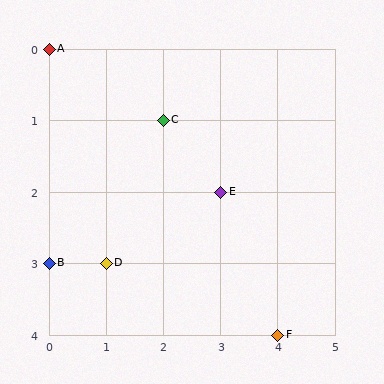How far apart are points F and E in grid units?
Points F and E are 1 column and 2 rows apart (about 2.2 grid units diagonally).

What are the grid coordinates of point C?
Point C is at grid coordinates (2, 1).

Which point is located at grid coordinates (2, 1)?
Point C is at (2, 1).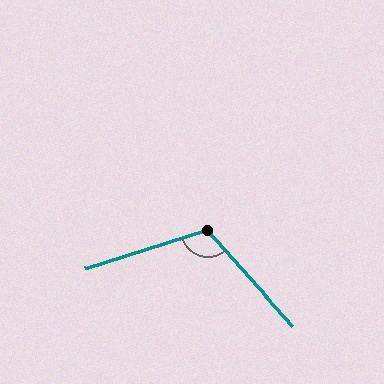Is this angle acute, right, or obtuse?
It is obtuse.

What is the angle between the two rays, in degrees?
Approximately 114 degrees.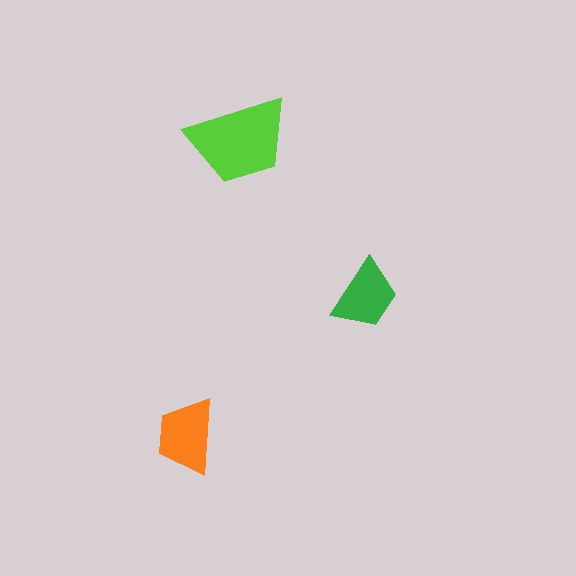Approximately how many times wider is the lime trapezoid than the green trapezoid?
About 1.5 times wider.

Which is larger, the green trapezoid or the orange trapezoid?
The orange one.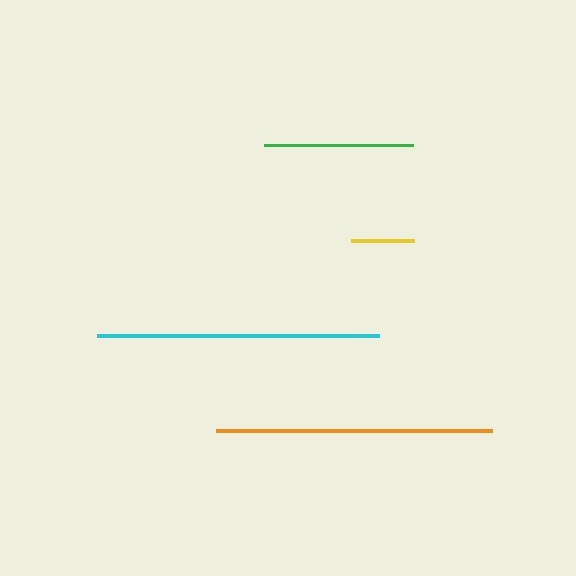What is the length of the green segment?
The green segment is approximately 148 pixels long.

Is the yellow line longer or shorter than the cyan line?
The cyan line is longer than the yellow line.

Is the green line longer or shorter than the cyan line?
The cyan line is longer than the green line.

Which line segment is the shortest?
The yellow line is the shortest at approximately 63 pixels.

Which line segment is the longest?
The cyan line is the longest at approximately 282 pixels.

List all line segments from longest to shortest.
From longest to shortest: cyan, orange, green, yellow.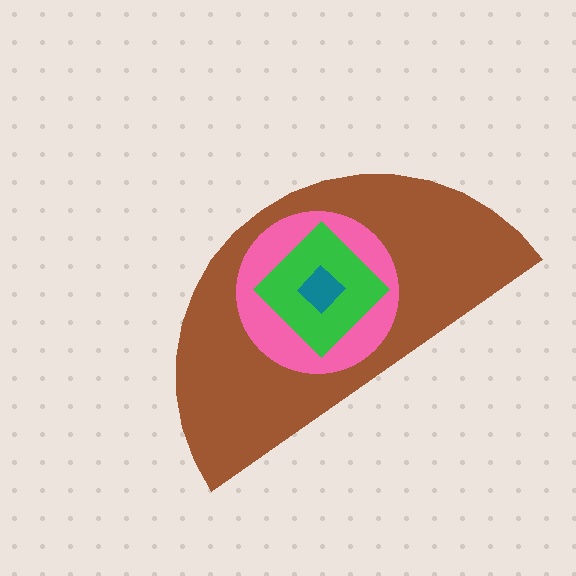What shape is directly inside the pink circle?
The green diamond.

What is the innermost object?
The teal diamond.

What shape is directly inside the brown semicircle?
The pink circle.